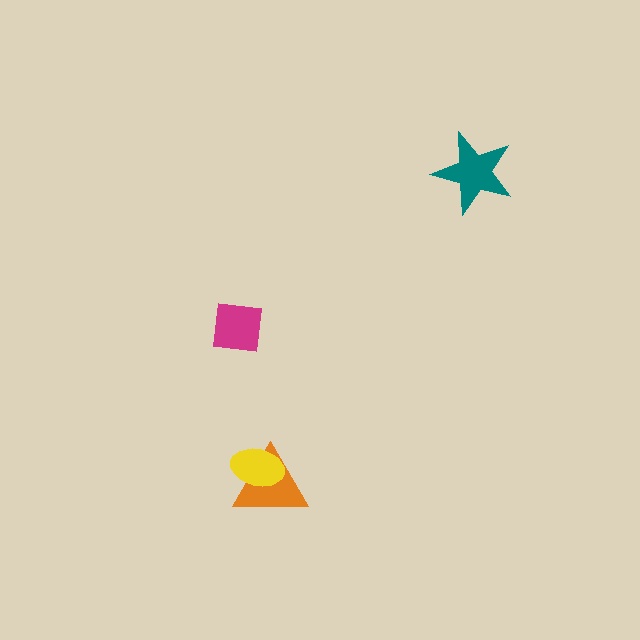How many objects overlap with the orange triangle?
1 object overlaps with the orange triangle.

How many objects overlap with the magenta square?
0 objects overlap with the magenta square.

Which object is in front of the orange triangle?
The yellow ellipse is in front of the orange triangle.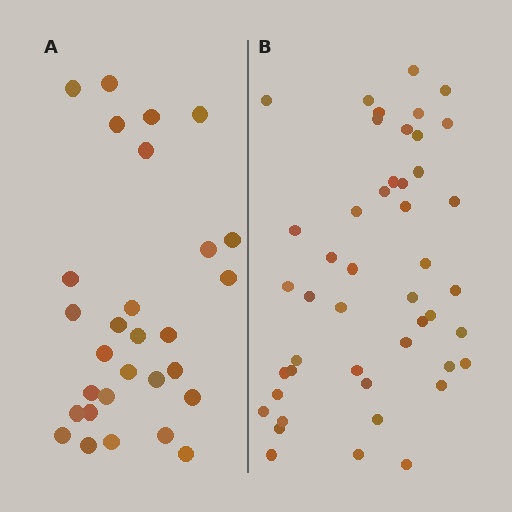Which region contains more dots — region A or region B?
Region B (the right region) has more dots.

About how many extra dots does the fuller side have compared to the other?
Region B has approximately 15 more dots than region A.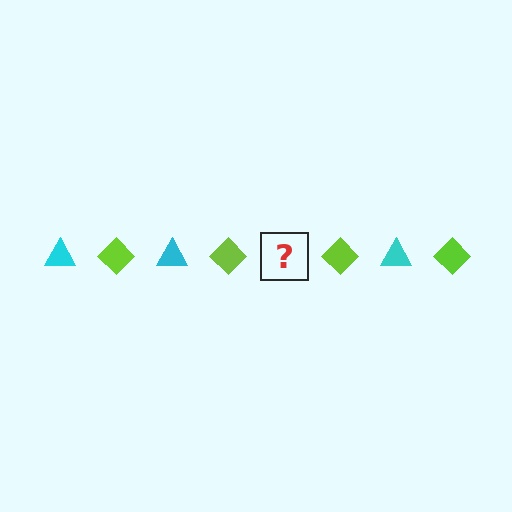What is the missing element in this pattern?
The missing element is a cyan triangle.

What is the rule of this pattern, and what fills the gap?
The rule is that the pattern alternates between cyan triangle and lime diamond. The gap should be filled with a cyan triangle.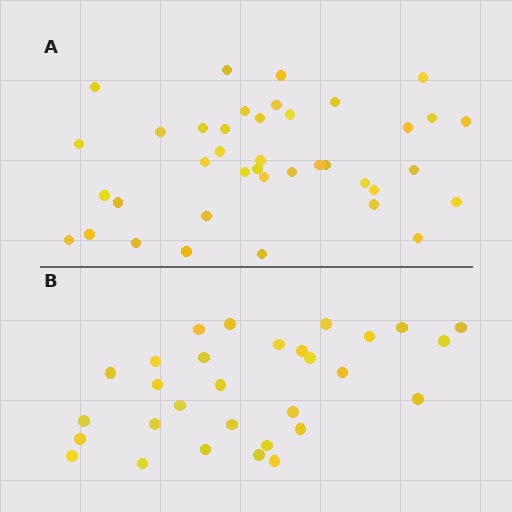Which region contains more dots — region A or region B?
Region A (the top region) has more dots.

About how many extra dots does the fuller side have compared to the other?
Region A has roughly 8 or so more dots than region B.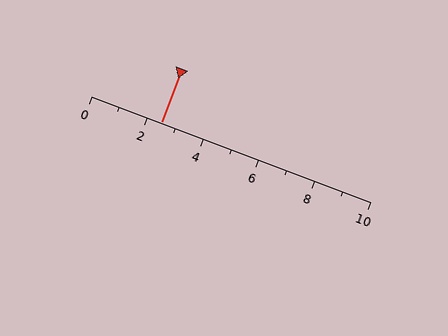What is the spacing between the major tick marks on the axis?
The major ticks are spaced 2 apart.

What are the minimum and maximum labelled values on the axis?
The axis runs from 0 to 10.